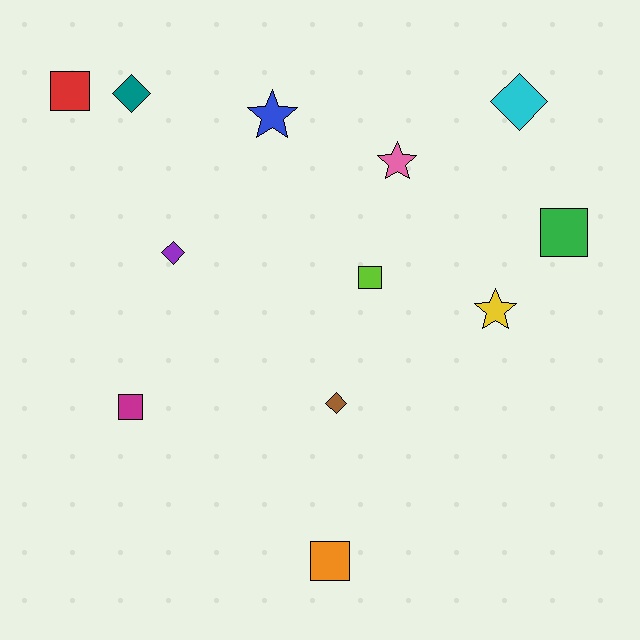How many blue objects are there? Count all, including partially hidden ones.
There is 1 blue object.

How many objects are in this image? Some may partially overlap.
There are 12 objects.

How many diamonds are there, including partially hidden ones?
There are 4 diamonds.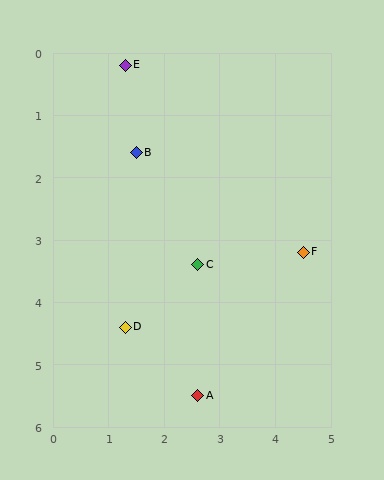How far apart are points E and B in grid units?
Points E and B are about 1.4 grid units apart.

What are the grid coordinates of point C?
Point C is at approximately (2.6, 3.4).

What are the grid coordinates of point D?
Point D is at approximately (1.3, 4.4).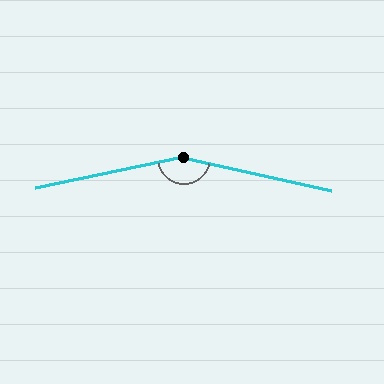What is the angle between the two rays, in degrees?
Approximately 156 degrees.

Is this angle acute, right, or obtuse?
It is obtuse.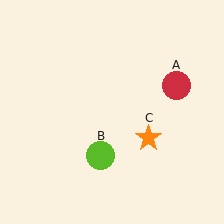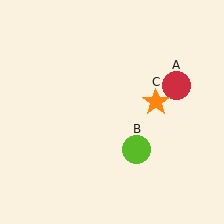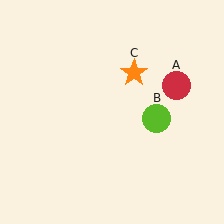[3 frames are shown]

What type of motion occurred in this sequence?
The lime circle (object B), orange star (object C) rotated counterclockwise around the center of the scene.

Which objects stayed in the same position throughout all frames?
Red circle (object A) remained stationary.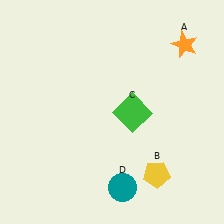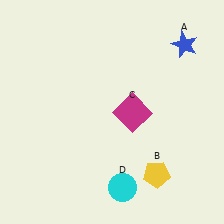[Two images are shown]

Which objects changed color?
A changed from orange to blue. C changed from green to magenta. D changed from teal to cyan.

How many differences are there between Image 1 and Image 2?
There are 3 differences between the two images.